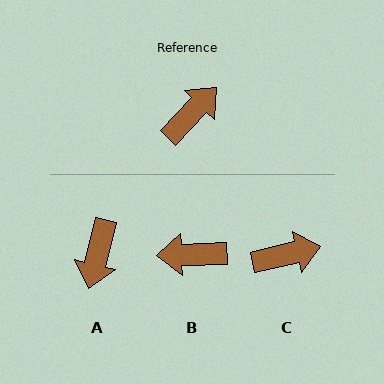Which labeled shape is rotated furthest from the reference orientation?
A, about 150 degrees away.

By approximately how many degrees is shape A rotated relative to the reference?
Approximately 150 degrees clockwise.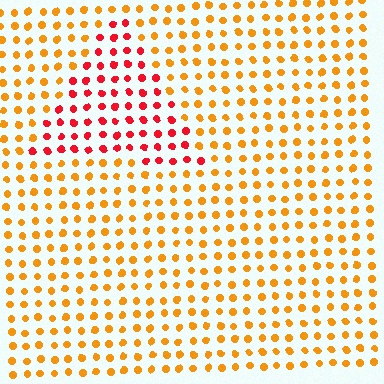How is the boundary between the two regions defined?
The boundary is defined purely by a slight shift in hue (about 42 degrees). Spacing, size, and orientation are identical on both sides.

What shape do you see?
I see a triangle.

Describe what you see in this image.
The image is filled with small orange elements in a uniform arrangement. A triangle-shaped region is visible where the elements are tinted to a slightly different hue, forming a subtle color boundary.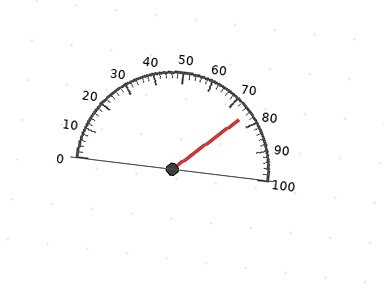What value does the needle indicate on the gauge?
The needle indicates approximately 76.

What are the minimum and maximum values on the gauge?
The gauge ranges from 0 to 100.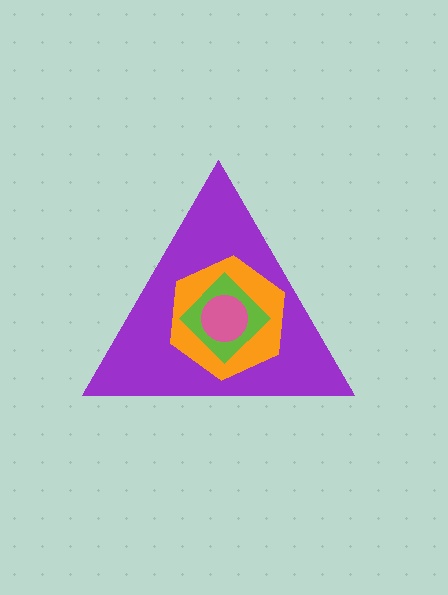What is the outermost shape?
The purple triangle.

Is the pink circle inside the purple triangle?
Yes.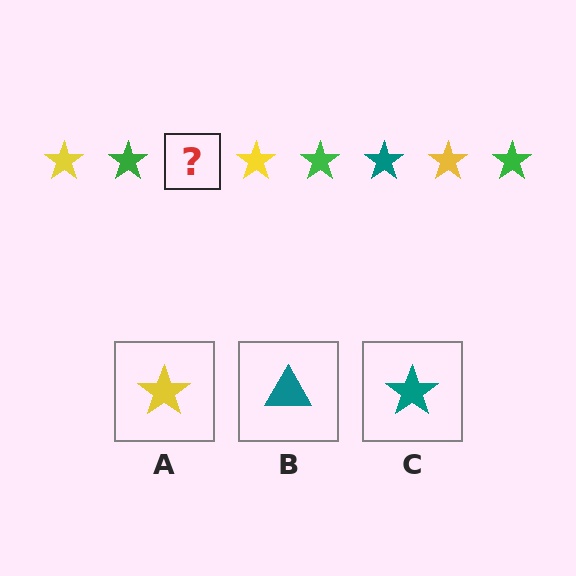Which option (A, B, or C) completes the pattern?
C.